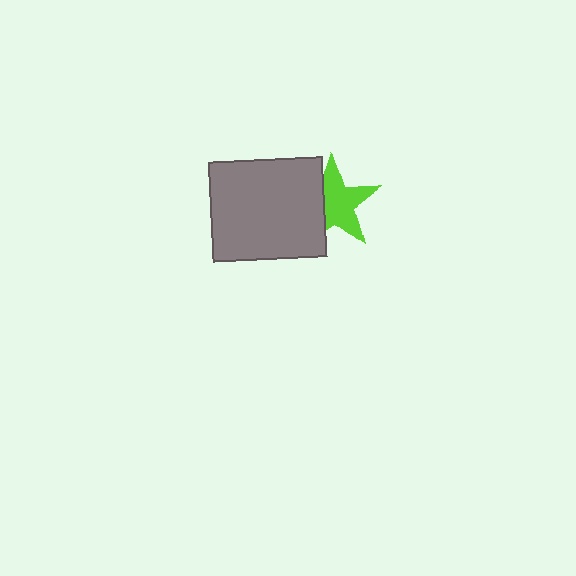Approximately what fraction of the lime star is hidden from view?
Roughly 34% of the lime star is hidden behind the gray rectangle.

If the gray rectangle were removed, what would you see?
You would see the complete lime star.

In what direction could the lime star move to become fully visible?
The lime star could move right. That would shift it out from behind the gray rectangle entirely.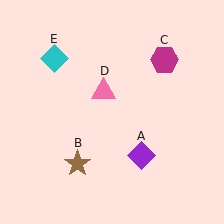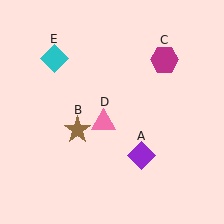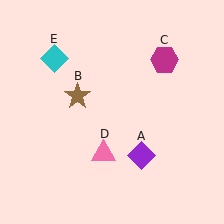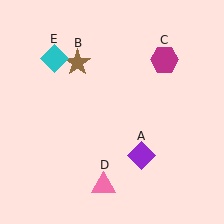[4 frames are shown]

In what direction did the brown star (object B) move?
The brown star (object B) moved up.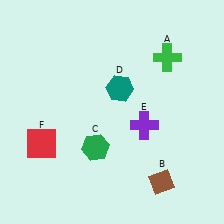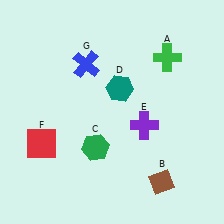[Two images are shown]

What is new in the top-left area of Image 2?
A blue cross (G) was added in the top-left area of Image 2.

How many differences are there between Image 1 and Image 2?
There is 1 difference between the two images.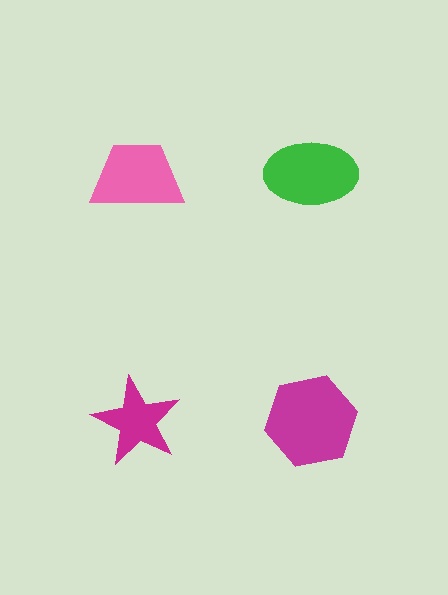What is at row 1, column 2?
A green ellipse.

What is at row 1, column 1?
A pink trapezoid.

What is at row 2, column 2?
A magenta hexagon.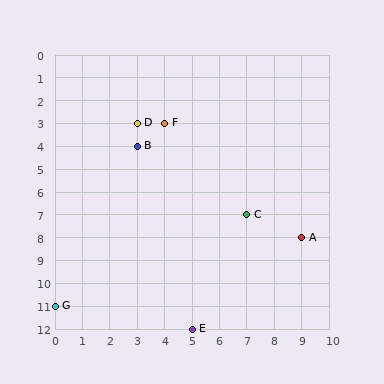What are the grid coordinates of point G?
Point G is at grid coordinates (0, 11).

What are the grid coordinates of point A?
Point A is at grid coordinates (9, 8).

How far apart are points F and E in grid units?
Points F and E are 1 column and 9 rows apart (about 9.1 grid units diagonally).